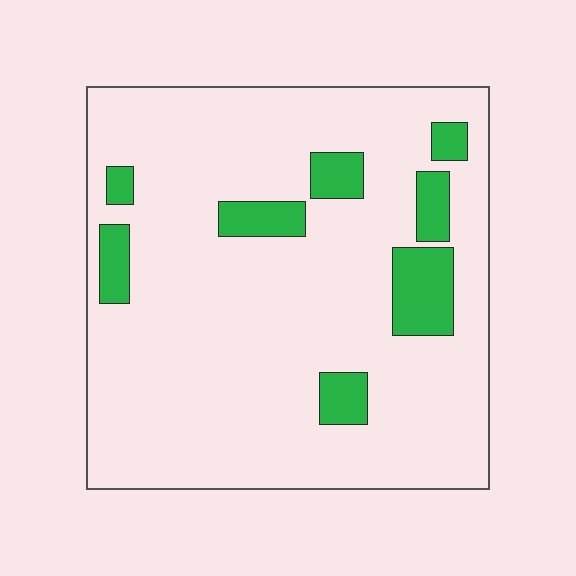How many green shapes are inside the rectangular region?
8.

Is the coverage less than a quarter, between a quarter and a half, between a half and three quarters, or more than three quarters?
Less than a quarter.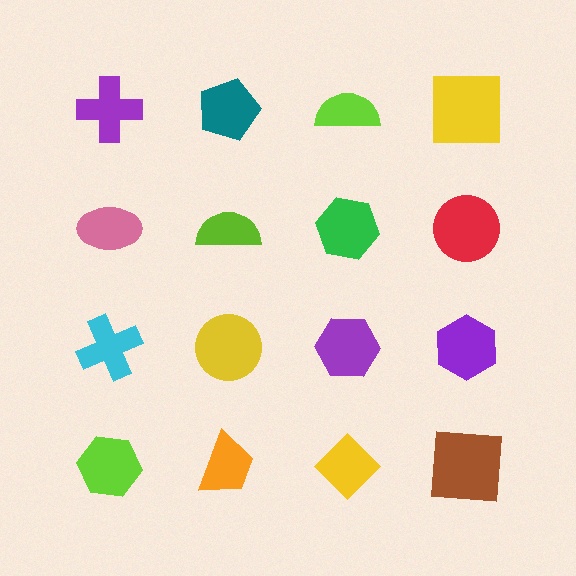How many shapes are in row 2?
4 shapes.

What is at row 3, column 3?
A purple hexagon.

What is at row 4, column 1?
A lime hexagon.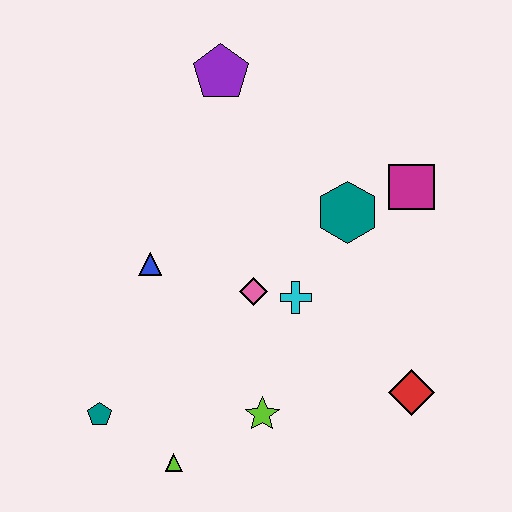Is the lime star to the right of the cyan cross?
No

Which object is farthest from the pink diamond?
The purple pentagon is farthest from the pink diamond.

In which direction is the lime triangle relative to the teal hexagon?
The lime triangle is below the teal hexagon.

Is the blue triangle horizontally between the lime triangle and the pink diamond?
No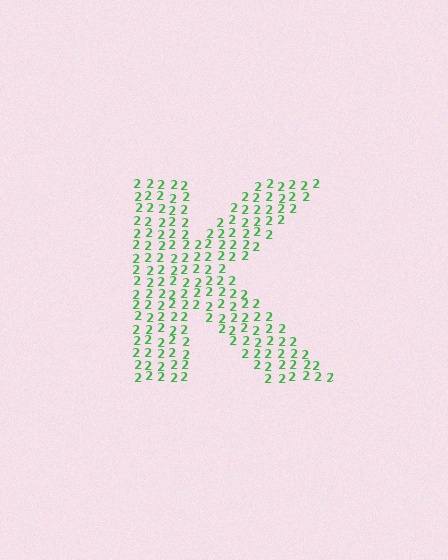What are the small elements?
The small elements are digit 2's.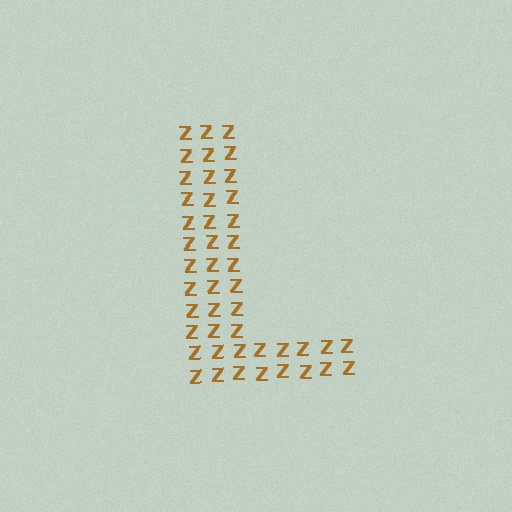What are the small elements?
The small elements are letter Z's.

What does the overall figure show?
The overall figure shows the letter L.